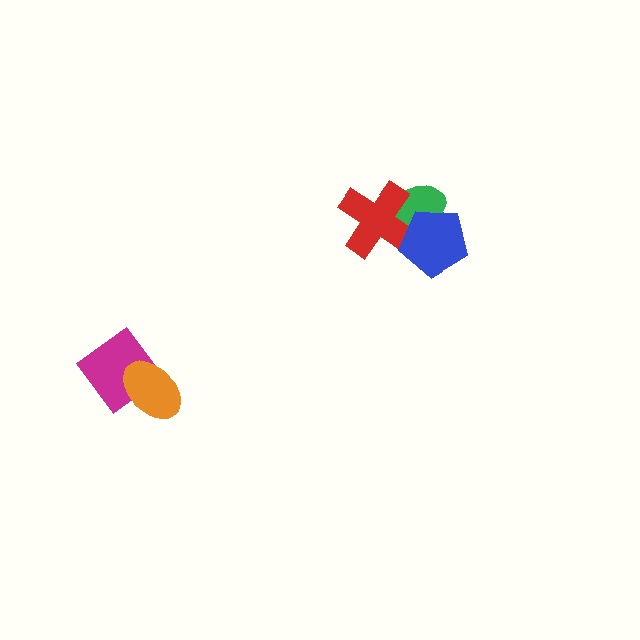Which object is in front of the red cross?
The blue pentagon is in front of the red cross.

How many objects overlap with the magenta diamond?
1 object overlaps with the magenta diamond.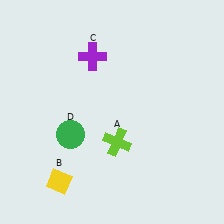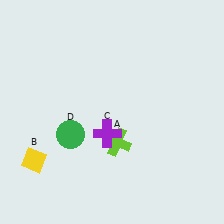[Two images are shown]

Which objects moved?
The objects that moved are: the yellow diamond (B), the purple cross (C).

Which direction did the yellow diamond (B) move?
The yellow diamond (B) moved left.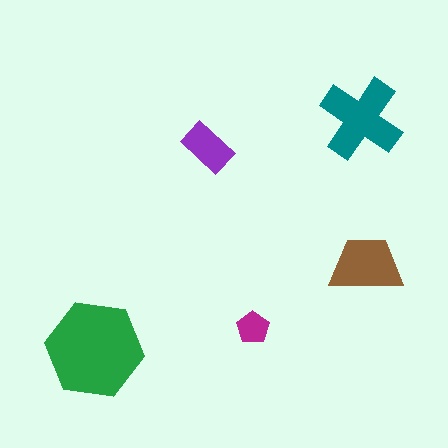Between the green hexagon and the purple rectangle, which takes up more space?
The green hexagon.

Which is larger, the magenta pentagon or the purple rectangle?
The purple rectangle.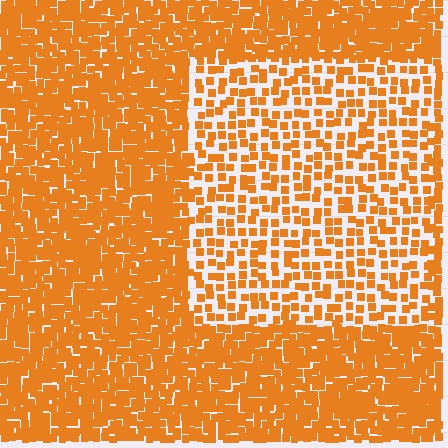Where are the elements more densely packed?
The elements are more densely packed outside the rectangle boundary.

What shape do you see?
I see a rectangle.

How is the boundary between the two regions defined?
The boundary is defined by a change in element density (approximately 2.2x ratio). All elements are the same color, size, and shape.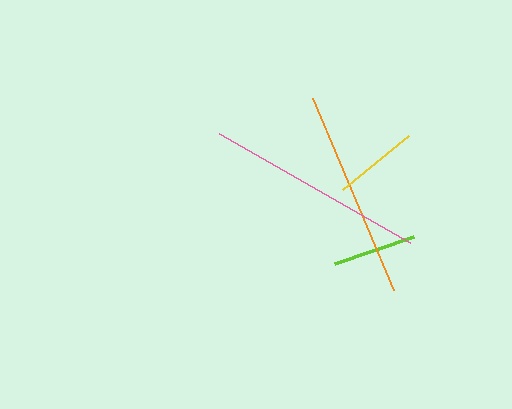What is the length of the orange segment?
The orange segment is approximately 208 pixels long.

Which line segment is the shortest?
The lime line is the shortest at approximately 83 pixels.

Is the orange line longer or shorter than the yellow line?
The orange line is longer than the yellow line.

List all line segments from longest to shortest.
From longest to shortest: pink, orange, yellow, lime.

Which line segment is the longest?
The pink line is the longest at approximately 220 pixels.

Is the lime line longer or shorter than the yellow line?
The yellow line is longer than the lime line.